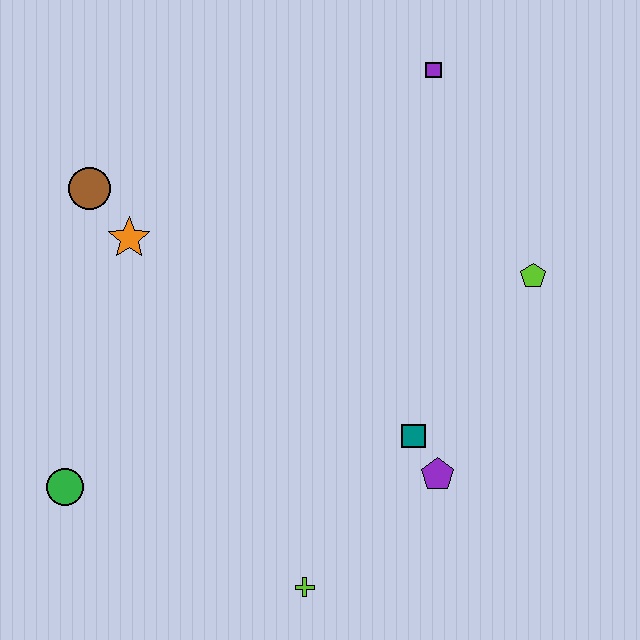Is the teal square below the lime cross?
No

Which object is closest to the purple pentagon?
The teal square is closest to the purple pentagon.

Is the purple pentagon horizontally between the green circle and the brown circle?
No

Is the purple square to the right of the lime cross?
Yes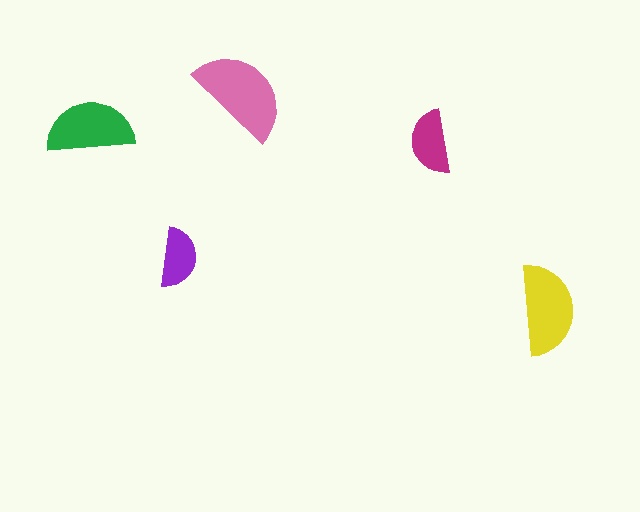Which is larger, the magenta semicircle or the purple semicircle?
The magenta one.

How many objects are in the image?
There are 5 objects in the image.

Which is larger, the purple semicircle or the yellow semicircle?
The yellow one.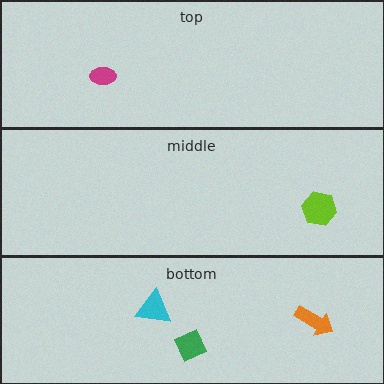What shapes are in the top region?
The magenta ellipse.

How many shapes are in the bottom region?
3.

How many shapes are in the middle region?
1.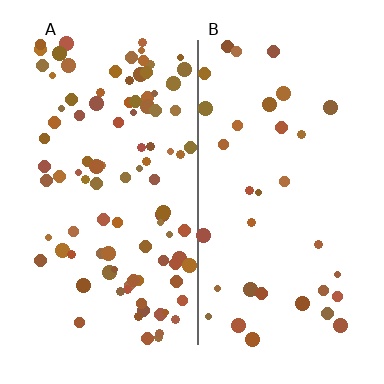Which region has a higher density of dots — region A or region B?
A (the left).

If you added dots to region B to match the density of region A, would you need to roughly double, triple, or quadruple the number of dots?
Approximately triple.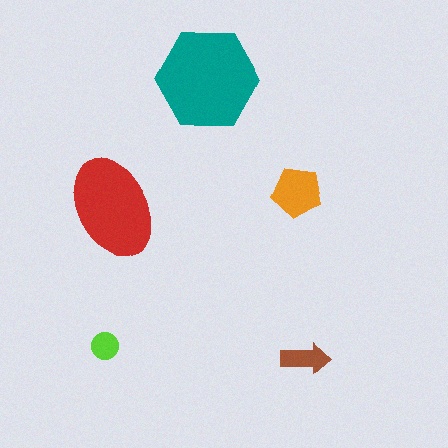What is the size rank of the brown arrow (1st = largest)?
4th.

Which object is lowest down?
The brown arrow is bottommost.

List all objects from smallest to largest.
The lime circle, the brown arrow, the orange pentagon, the red ellipse, the teal hexagon.